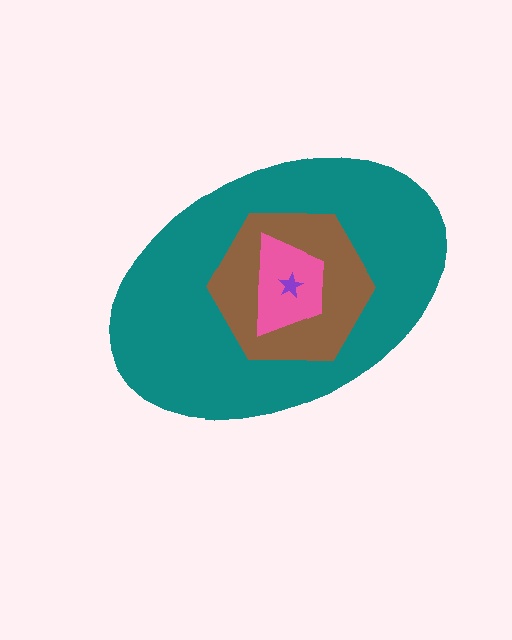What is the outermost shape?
The teal ellipse.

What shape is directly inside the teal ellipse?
The brown hexagon.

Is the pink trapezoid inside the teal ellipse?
Yes.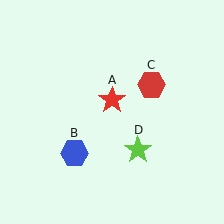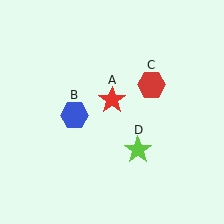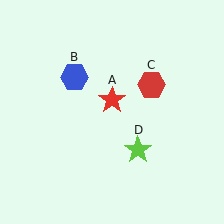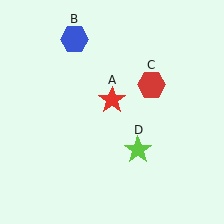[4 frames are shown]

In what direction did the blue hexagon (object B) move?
The blue hexagon (object B) moved up.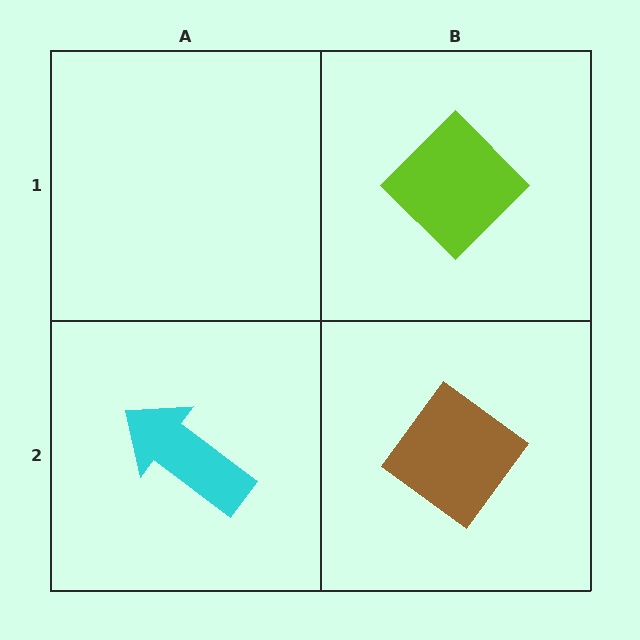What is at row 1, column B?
A lime diamond.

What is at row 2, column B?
A brown diamond.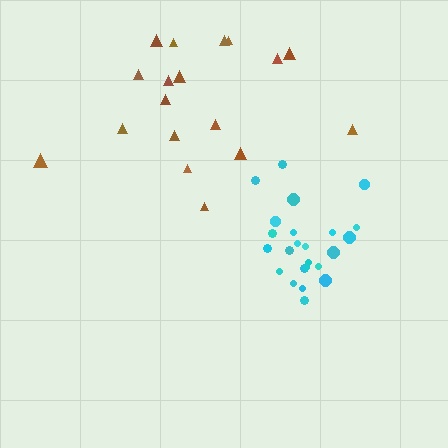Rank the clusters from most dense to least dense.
cyan, brown.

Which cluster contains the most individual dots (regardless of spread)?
Cyan (24).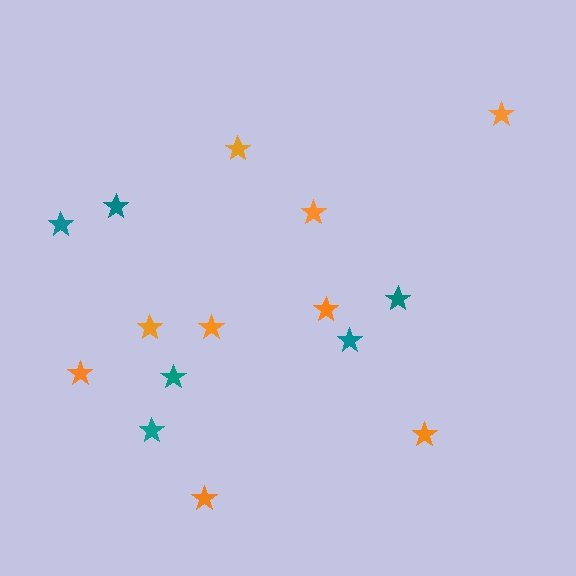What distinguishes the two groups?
There are 2 groups: one group of teal stars (6) and one group of orange stars (9).